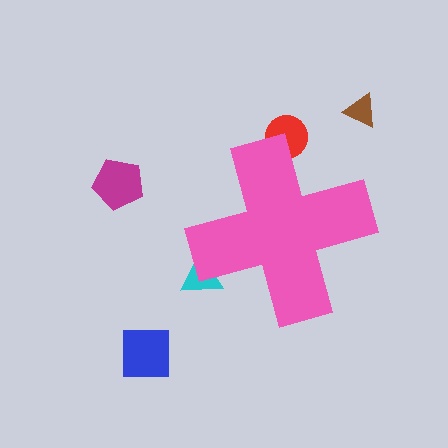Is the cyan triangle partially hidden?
Yes, the cyan triangle is partially hidden behind the pink cross.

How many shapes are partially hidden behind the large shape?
2 shapes are partially hidden.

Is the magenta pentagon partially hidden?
No, the magenta pentagon is fully visible.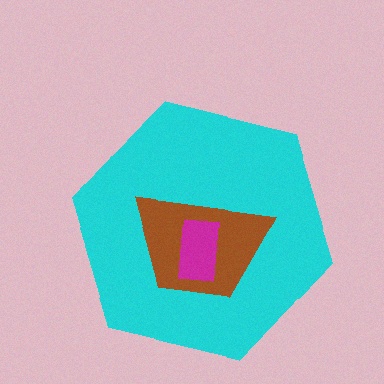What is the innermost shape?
The magenta rectangle.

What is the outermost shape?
The cyan hexagon.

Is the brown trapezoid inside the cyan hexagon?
Yes.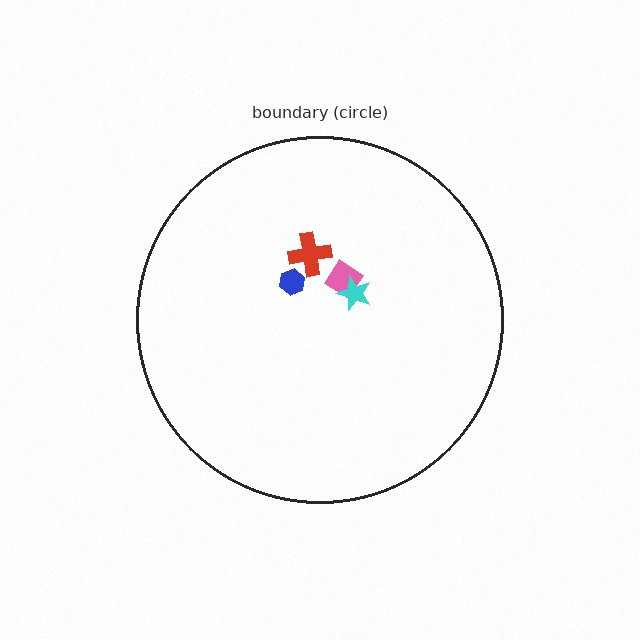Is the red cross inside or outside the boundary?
Inside.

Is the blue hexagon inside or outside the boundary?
Inside.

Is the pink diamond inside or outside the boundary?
Inside.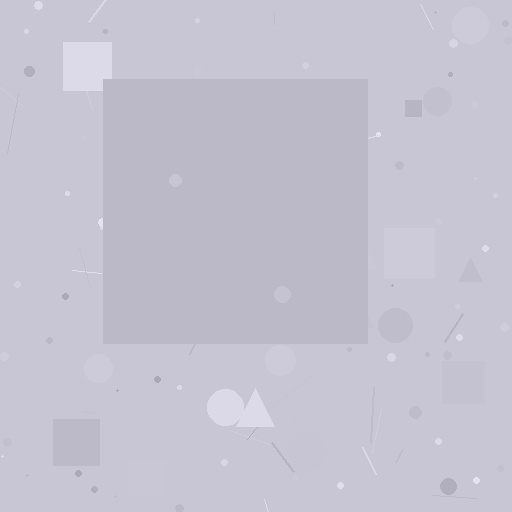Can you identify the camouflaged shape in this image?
The camouflaged shape is a square.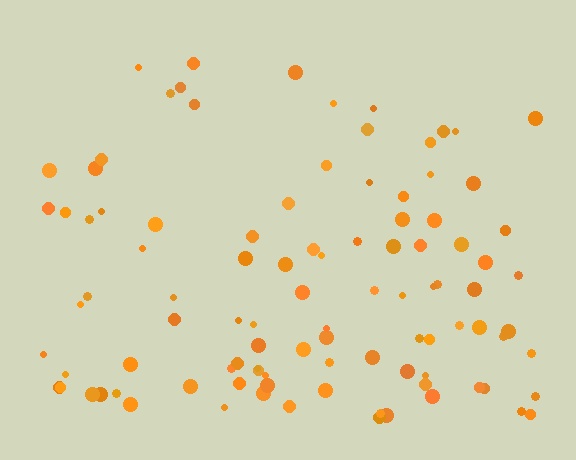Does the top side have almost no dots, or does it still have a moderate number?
Still a moderate number, just noticeably fewer than the bottom.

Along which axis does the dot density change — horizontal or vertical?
Vertical.